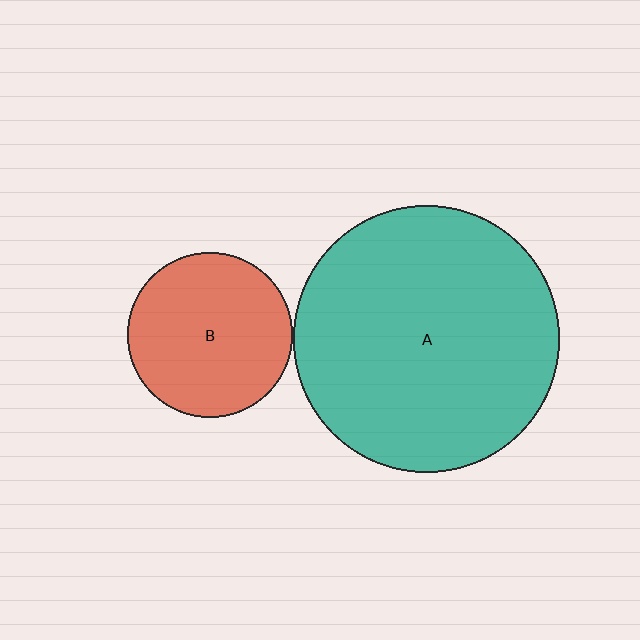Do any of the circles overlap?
No, none of the circles overlap.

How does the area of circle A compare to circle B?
Approximately 2.6 times.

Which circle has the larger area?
Circle A (teal).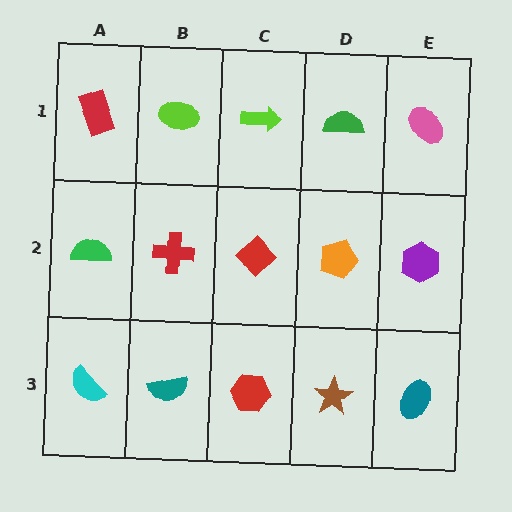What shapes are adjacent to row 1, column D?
An orange pentagon (row 2, column D), a lime arrow (row 1, column C), a pink ellipse (row 1, column E).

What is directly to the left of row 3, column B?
A cyan semicircle.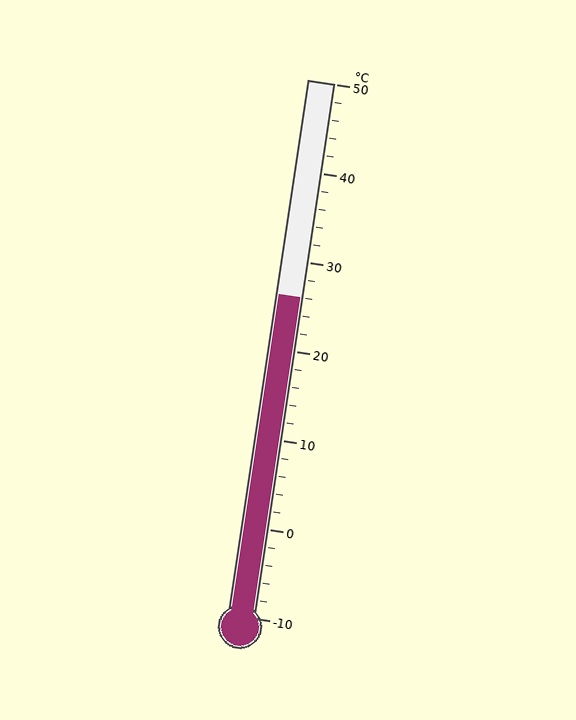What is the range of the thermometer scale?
The thermometer scale ranges from -10°C to 50°C.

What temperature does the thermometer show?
The thermometer shows approximately 26°C.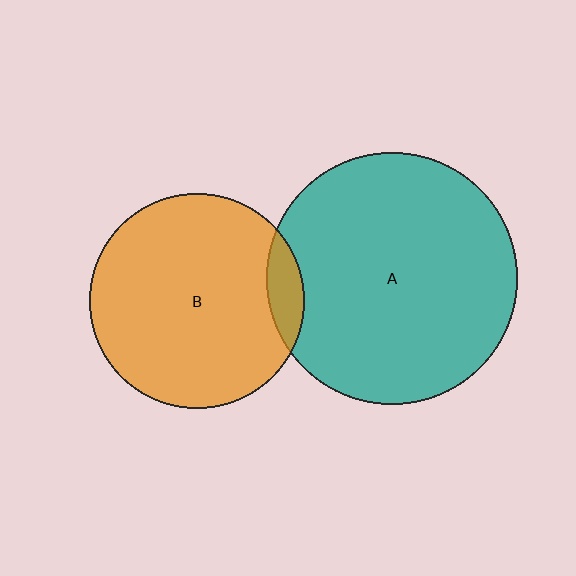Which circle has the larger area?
Circle A (teal).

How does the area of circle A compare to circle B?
Approximately 1.4 times.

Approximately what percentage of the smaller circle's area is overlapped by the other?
Approximately 10%.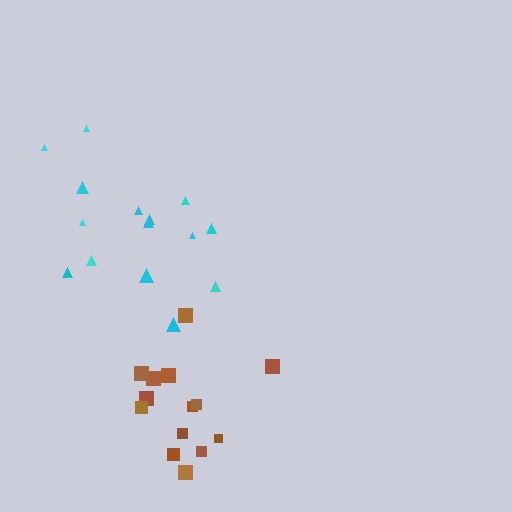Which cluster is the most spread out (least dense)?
Cyan.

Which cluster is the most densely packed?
Brown.